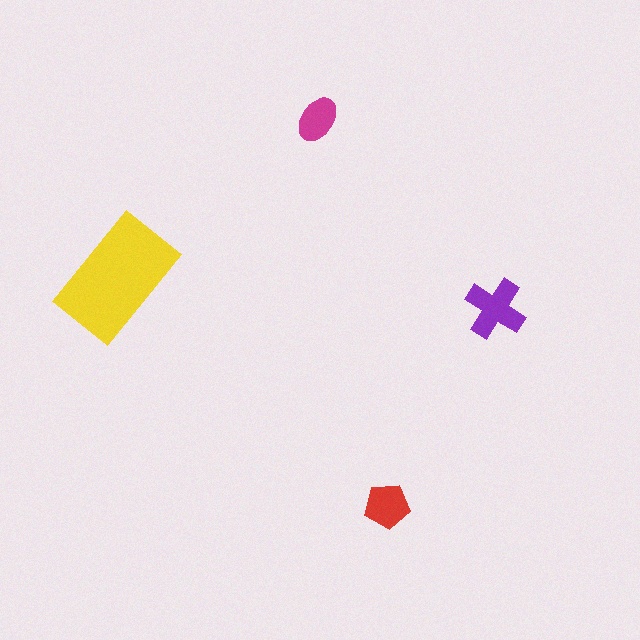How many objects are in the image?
There are 4 objects in the image.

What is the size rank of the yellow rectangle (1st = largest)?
1st.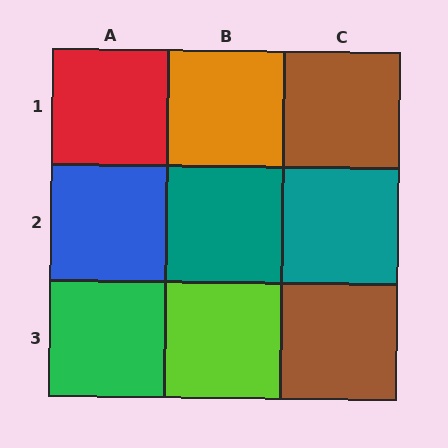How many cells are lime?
1 cell is lime.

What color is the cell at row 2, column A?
Blue.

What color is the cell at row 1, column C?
Brown.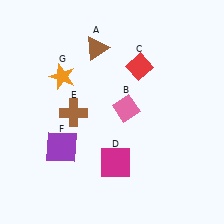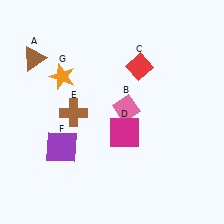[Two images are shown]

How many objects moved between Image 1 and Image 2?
2 objects moved between the two images.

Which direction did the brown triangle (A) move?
The brown triangle (A) moved left.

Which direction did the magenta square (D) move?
The magenta square (D) moved up.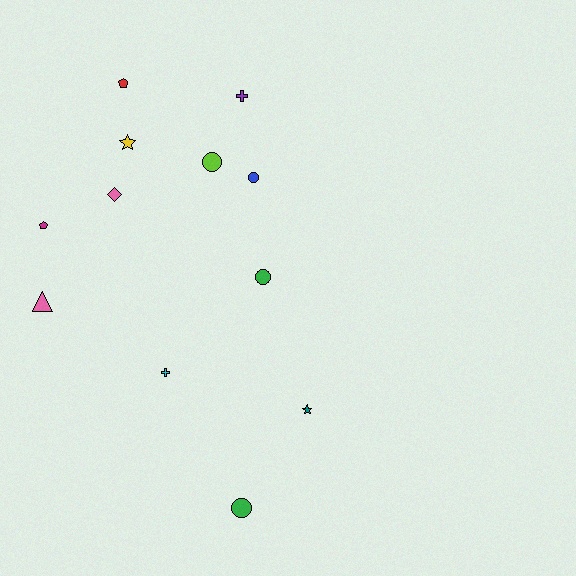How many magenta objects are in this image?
There is 1 magenta object.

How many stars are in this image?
There are 2 stars.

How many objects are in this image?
There are 12 objects.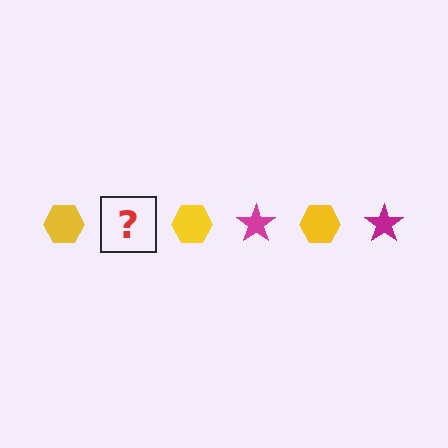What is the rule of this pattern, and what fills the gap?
The rule is that the pattern alternates between yellow hexagon and magenta star. The gap should be filled with a magenta star.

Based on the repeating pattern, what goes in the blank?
The blank should be a magenta star.